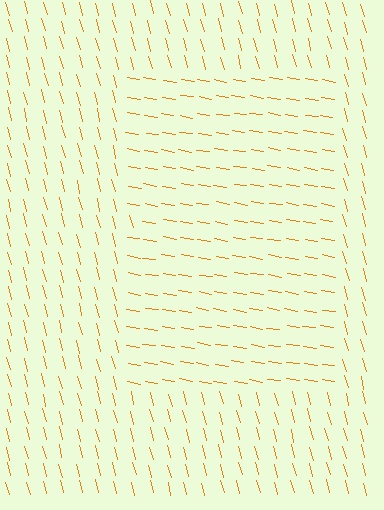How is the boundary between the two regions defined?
The boundary is defined purely by a change in line orientation (approximately 66 degrees difference). All lines are the same color and thickness.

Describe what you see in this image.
The image is filled with small orange line segments. A rectangle region in the image has lines oriented differently from the surrounding lines, creating a visible texture boundary.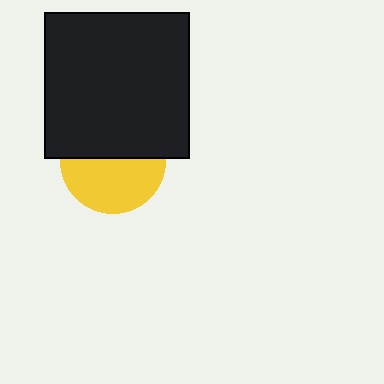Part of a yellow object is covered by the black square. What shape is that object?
It is a circle.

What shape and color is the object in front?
The object in front is a black square.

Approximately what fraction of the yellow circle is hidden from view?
Roughly 48% of the yellow circle is hidden behind the black square.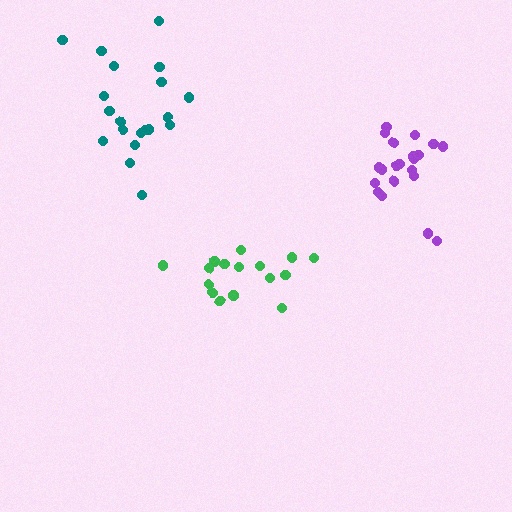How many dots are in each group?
Group 1: 16 dots, Group 2: 21 dots, Group 3: 20 dots (57 total).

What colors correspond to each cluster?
The clusters are colored: green, purple, teal.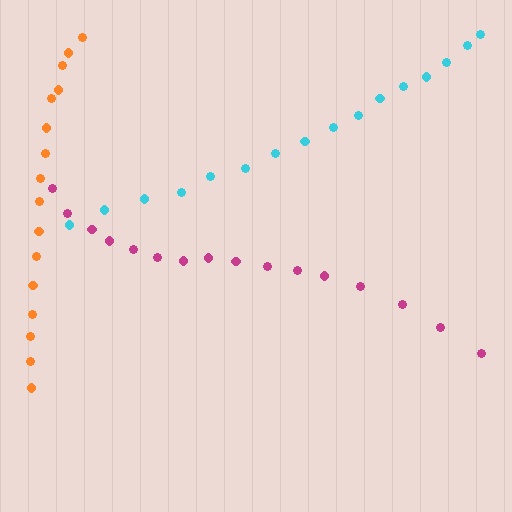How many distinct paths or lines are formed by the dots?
There are 3 distinct paths.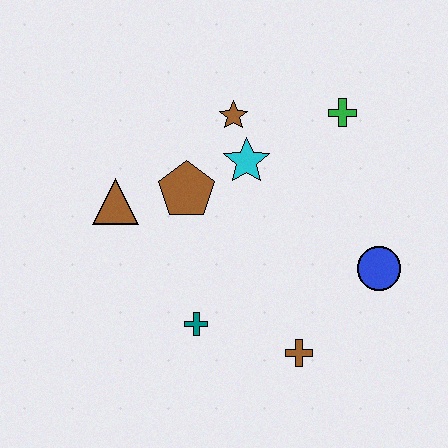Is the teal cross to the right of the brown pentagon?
Yes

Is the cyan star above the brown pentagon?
Yes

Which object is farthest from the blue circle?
The brown triangle is farthest from the blue circle.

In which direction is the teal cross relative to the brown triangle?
The teal cross is below the brown triangle.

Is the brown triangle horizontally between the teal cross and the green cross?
No